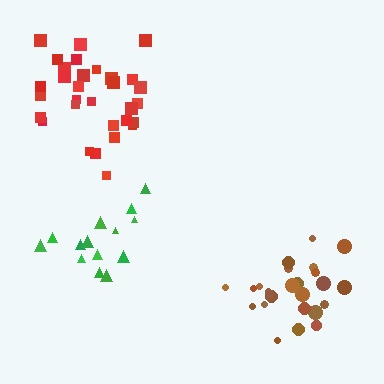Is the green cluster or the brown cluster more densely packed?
Brown.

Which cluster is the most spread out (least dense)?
Green.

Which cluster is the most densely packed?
Brown.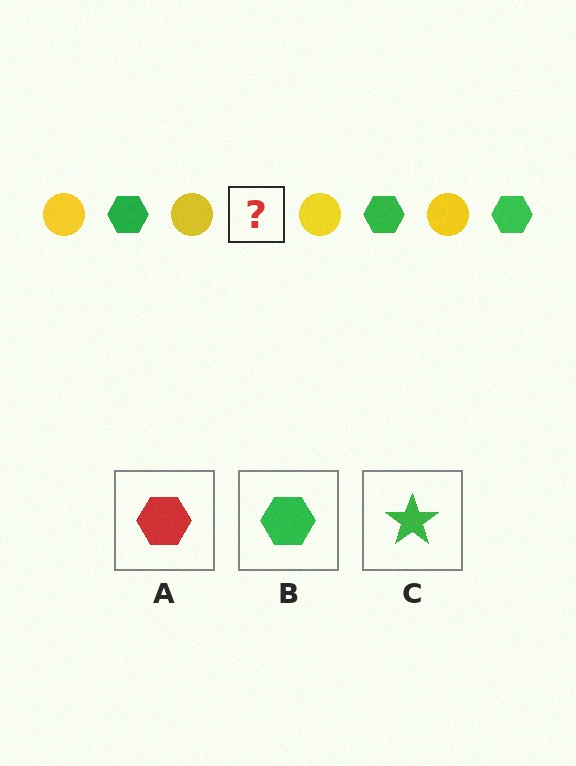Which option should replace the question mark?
Option B.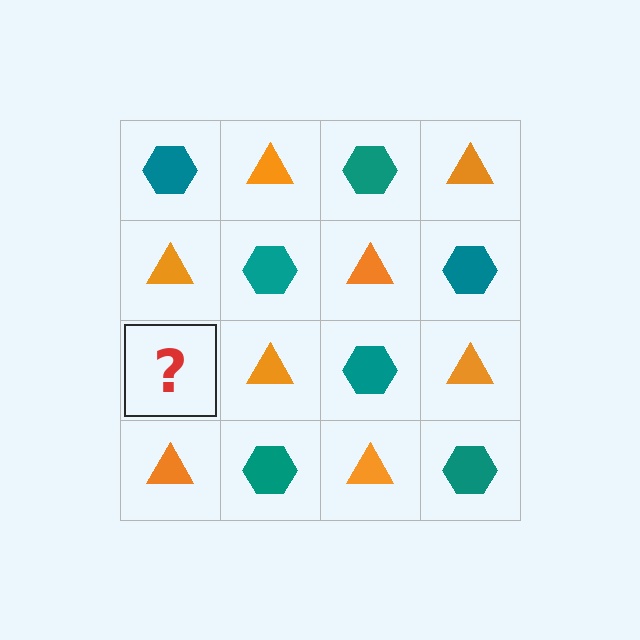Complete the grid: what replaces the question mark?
The question mark should be replaced with a teal hexagon.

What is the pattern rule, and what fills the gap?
The rule is that it alternates teal hexagon and orange triangle in a checkerboard pattern. The gap should be filled with a teal hexagon.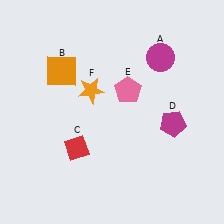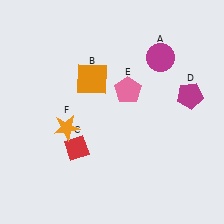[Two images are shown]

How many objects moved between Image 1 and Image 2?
3 objects moved between the two images.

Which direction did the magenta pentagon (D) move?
The magenta pentagon (D) moved up.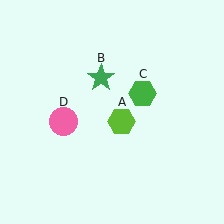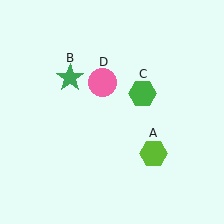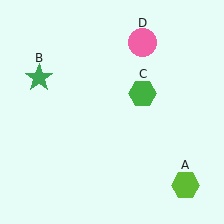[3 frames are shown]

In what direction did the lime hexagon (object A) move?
The lime hexagon (object A) moved down and to the right.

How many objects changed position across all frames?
3 objects changed position: lime hexagon (object A), green star (object B), pink circle (object D).